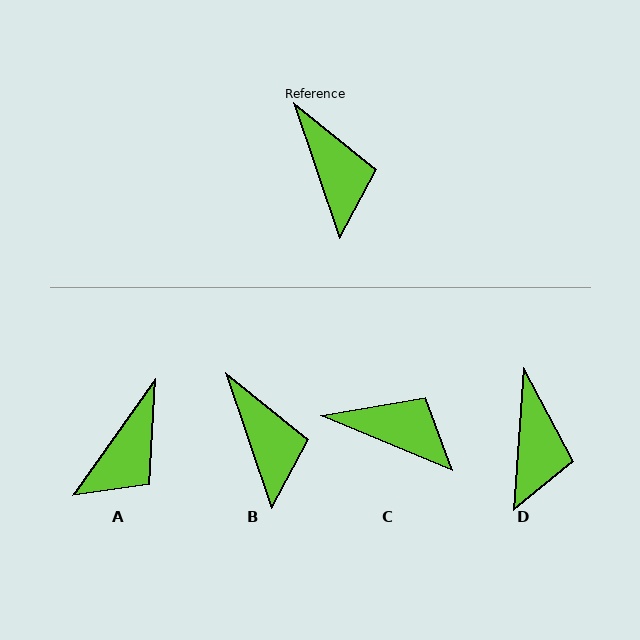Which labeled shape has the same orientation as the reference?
B.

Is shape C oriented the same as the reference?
No, it is off by about 49 degrees.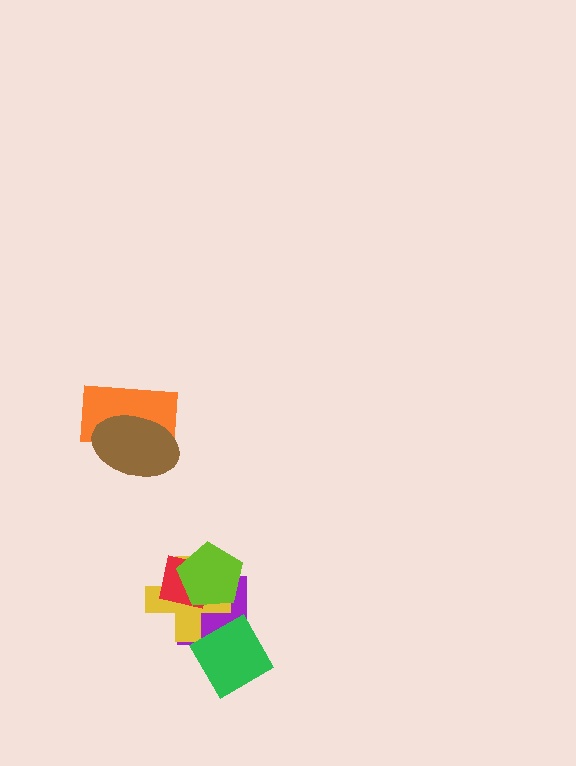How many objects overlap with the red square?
3 objects overlap with the red square.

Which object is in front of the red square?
The lime pentagon is in front of the red square.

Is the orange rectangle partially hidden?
Yes, it is partially covered by another shape.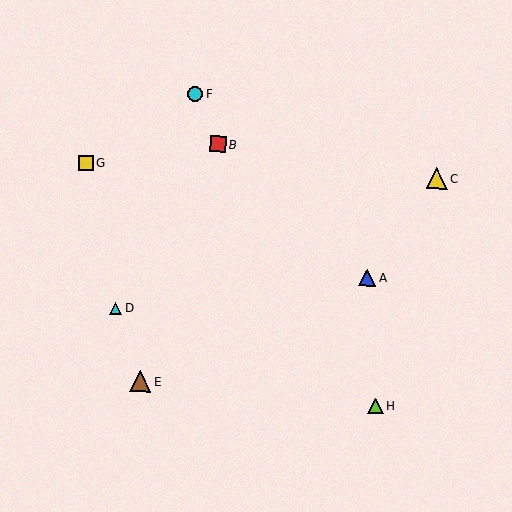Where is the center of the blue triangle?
The center of the blue triangle is at (367, 277).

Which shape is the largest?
The yellow triangle (labeled C) is the largest.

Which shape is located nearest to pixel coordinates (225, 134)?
The red square (labeled B) at (218, 144) is nearest to that location.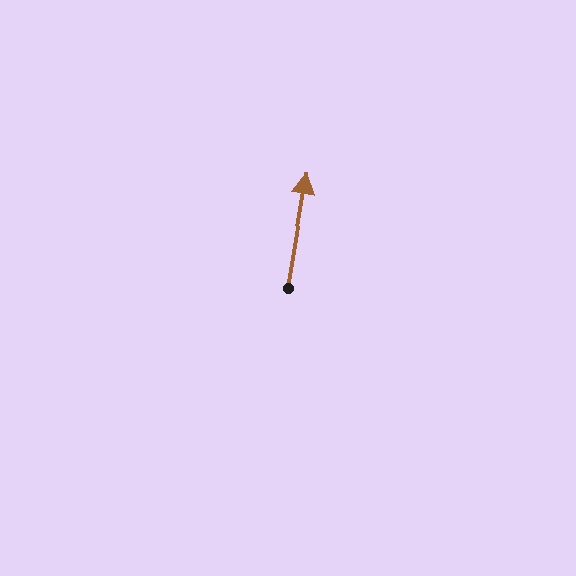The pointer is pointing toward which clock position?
Roughly 12 o'clock.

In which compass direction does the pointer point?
North.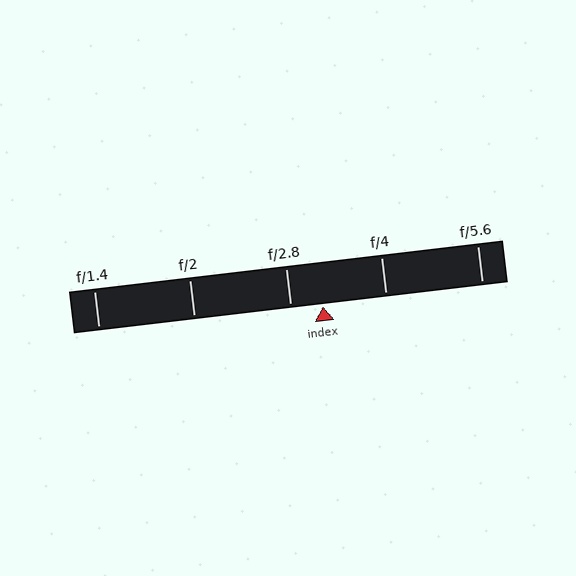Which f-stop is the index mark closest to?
The index mark is closest to f/2.8.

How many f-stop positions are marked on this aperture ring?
There are 5 f-stop positions marked.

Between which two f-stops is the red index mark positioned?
The index mark is between f/2.8 and f/4.